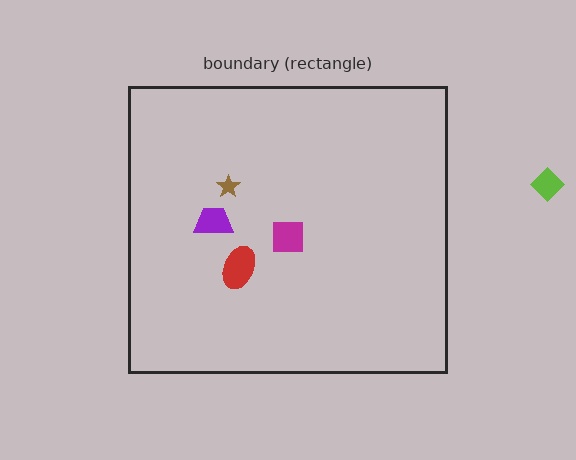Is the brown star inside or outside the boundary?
Inside.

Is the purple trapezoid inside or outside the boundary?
Inside.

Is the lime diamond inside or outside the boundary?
Outside.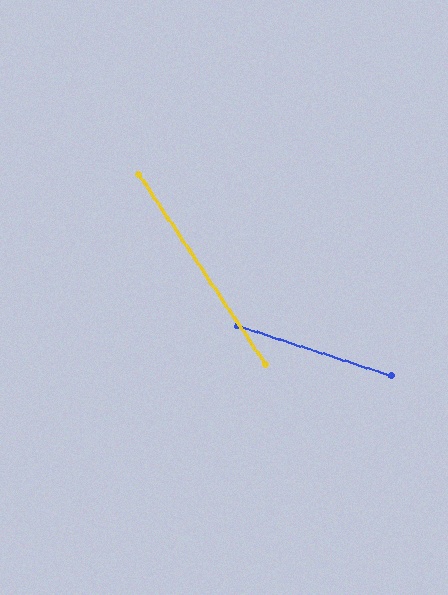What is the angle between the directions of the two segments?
Approximately 38 degrees.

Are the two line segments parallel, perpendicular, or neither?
Neither parallel nor perpendicular — they differ by about 38°.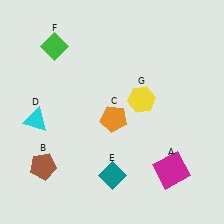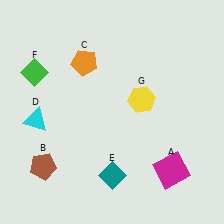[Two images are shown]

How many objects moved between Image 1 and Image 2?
2 objects moved between the two images.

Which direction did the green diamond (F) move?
The green diamond (F) moved down.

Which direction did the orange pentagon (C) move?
The orange pentagon (C) moved up.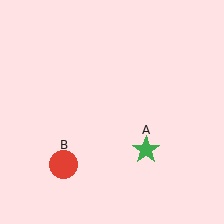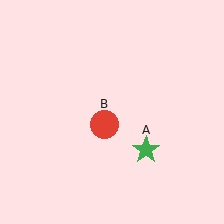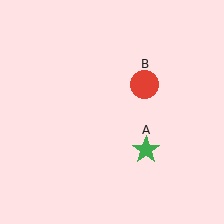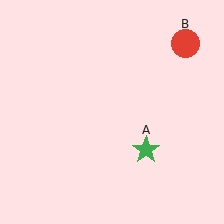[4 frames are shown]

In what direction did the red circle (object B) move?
The red circle (object B) moved up and to the right.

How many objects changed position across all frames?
1 object changed position: red circle (object B).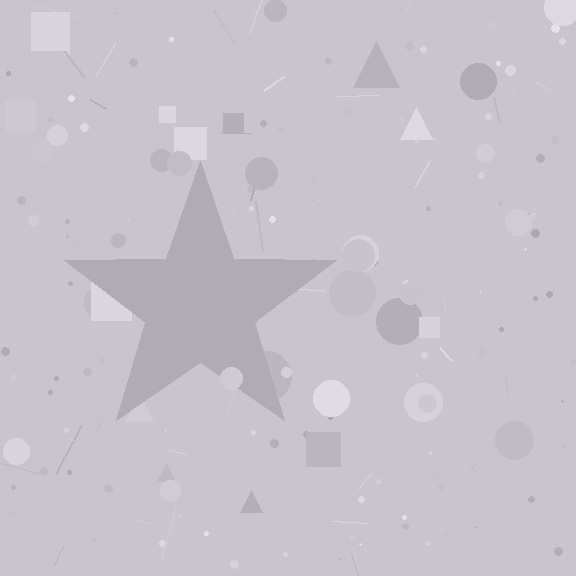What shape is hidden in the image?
A star is hidden in the image.